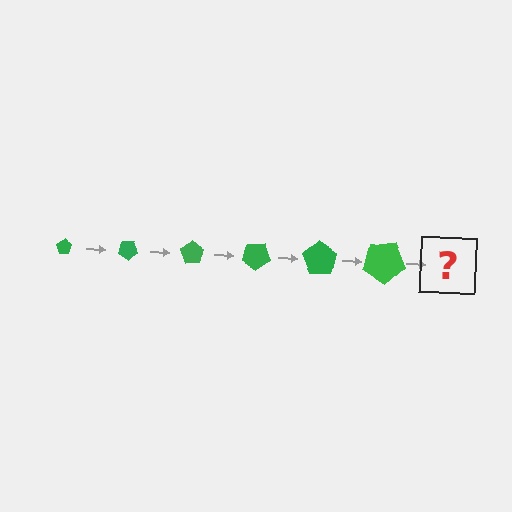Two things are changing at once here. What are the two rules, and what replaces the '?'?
The two rules are that the pentagon grows larger each step and it rotates 35 degrees each step. The '?' should be a pentagon, larger than the previous one and rotated 210 degrees from the start.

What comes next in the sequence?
The next element should be a pentagon, larger than the previous one and rotated 210 degrees from the start.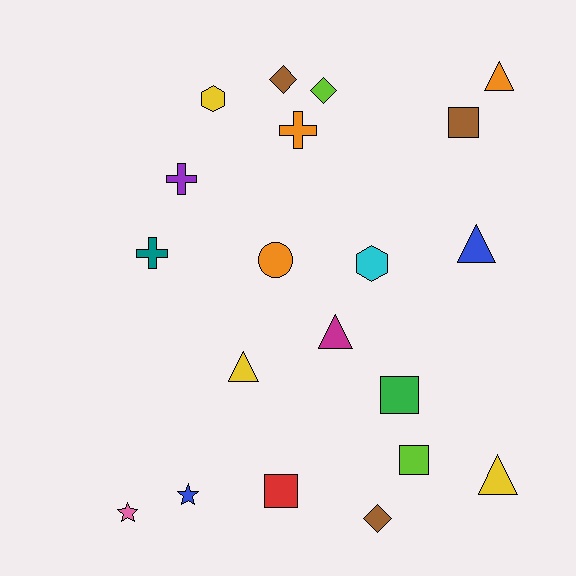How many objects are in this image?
There are 20 objects.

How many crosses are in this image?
There are 3 crosses.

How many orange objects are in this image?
There are 3 orange objects.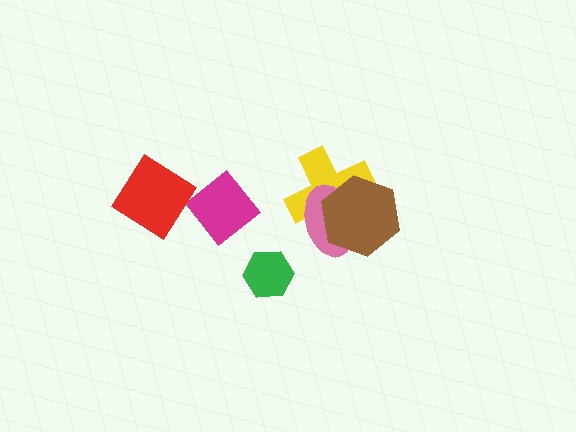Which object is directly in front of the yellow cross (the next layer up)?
The pink ellipse is directly in front of the yellow cross.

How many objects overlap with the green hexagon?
0 objects overlap with the green hexagon.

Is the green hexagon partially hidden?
No, no other shape covers it.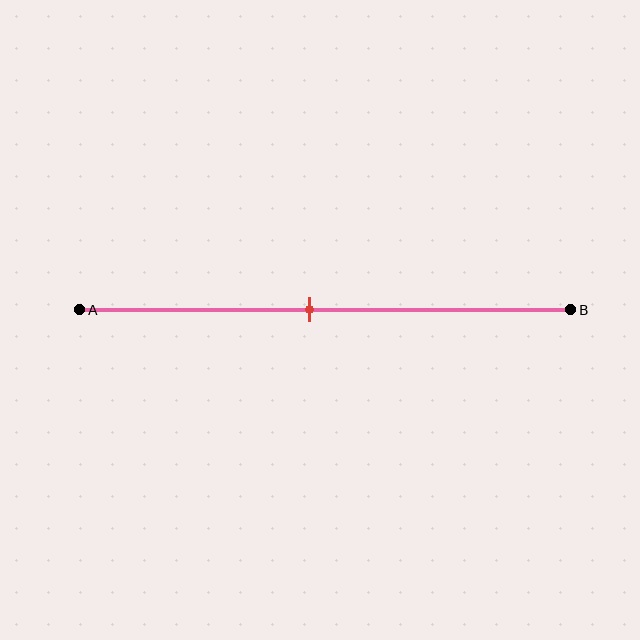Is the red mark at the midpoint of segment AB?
No, the mark is at about 45% from A, not at the 50% midpoint.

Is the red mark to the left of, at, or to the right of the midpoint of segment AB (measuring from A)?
The red mark is to the left of the midpoint of segment AB.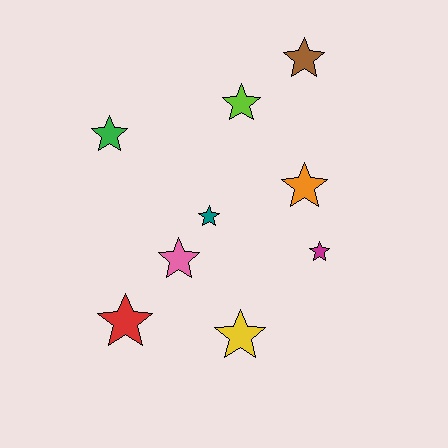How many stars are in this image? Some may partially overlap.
There are 9 stars.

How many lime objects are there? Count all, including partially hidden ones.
There is 1 lime object.